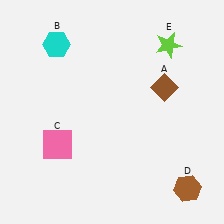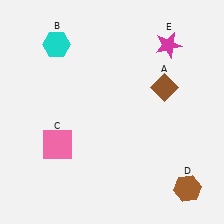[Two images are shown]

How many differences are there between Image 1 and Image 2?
There is 1 difference between the two images.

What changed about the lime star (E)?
In Image 1, E is lime. In Image 2, it changed to magenta.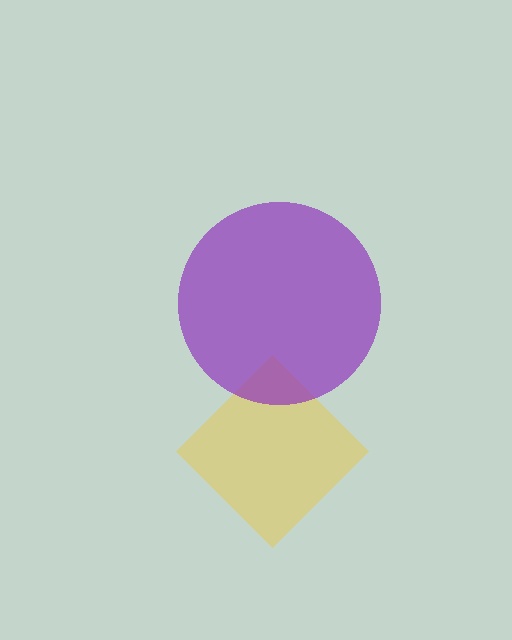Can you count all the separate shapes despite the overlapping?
Yes, there are 2 separate shapes.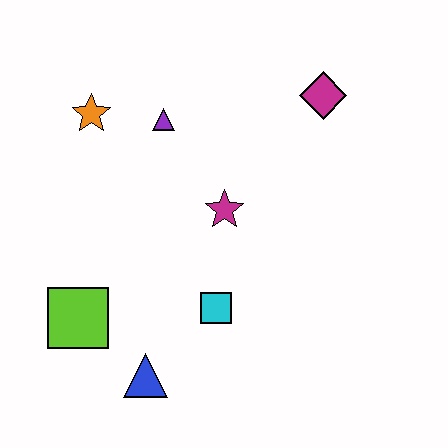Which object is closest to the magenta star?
The cyan square is closest to the magenta star.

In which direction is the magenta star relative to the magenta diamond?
The magenta star is below the magenta diamond.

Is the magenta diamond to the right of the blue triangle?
Yes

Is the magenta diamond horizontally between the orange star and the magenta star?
No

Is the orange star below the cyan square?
No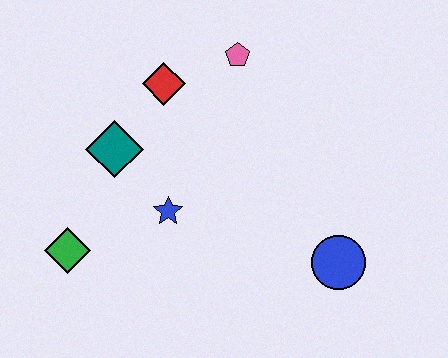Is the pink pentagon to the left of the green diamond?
No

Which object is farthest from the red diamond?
The blue circle is farthest from the red diamond.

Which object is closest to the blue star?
The teal diamond is closest to the blue star.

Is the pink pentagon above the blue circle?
Yes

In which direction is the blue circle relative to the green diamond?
The blue circle is to the right of the green diamond.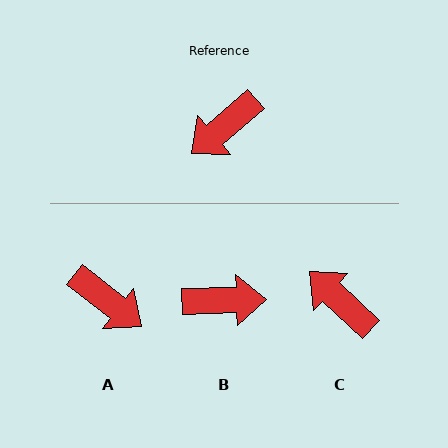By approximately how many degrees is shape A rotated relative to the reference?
Approximately 102 degrees counter-clockwise.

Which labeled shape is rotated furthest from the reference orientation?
B, about 141 degrees away.